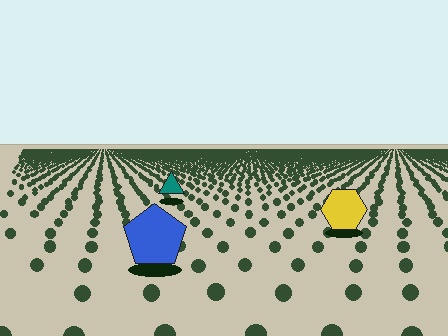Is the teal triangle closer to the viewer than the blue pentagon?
No. The blue pentagon is closer — you can tell from the texture gradient: the ground texture is coarser near it.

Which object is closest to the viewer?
The blue pentagon is closest. The texture marks near it are larger and more spread out.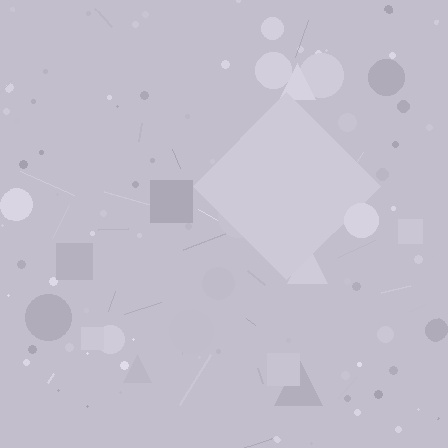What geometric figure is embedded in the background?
A diamond is embedded in the background.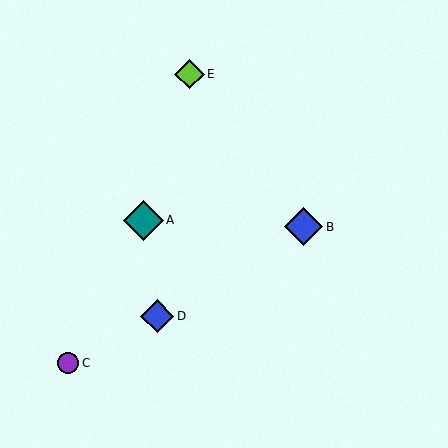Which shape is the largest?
The teal diamond (labeled A) is the largest.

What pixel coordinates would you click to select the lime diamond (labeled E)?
Click at (189, 74) to select the lime diamond E.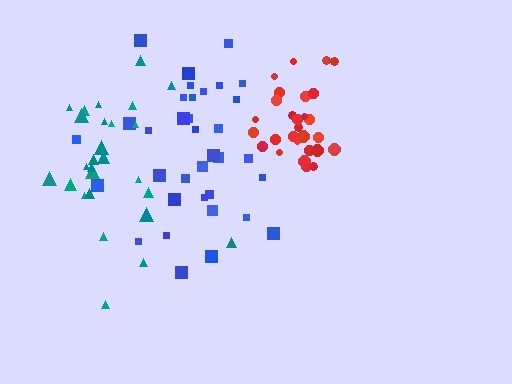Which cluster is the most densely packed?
Red.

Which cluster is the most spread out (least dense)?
Teal.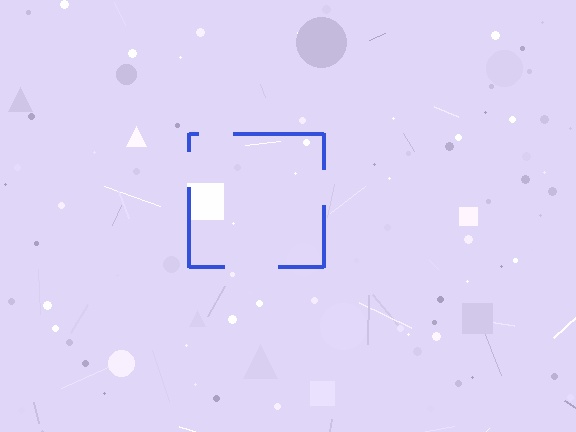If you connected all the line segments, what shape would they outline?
They would outline a square.